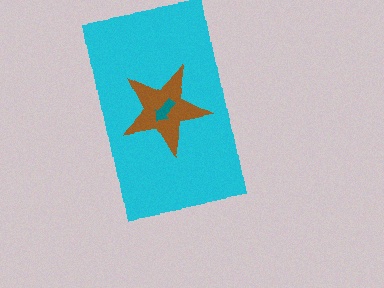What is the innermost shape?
The teal arrow.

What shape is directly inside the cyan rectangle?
The brown star.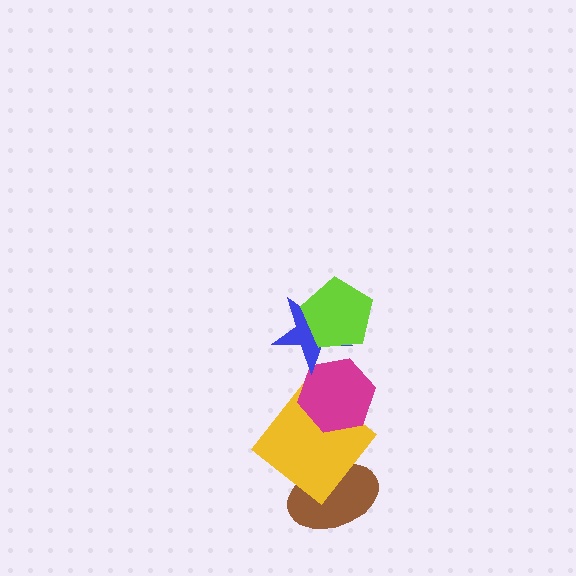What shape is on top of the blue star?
The lime pentagon is on top of the blue star.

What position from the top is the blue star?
The blue star is 2nd from the top.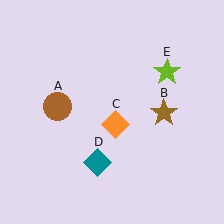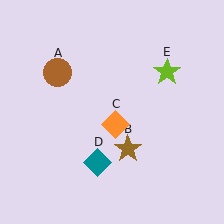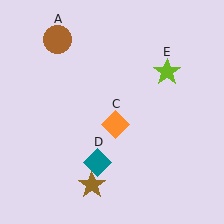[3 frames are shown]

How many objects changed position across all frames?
2 objects changed position: brown circle (object A), brown star (object B).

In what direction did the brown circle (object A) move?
The brown circle (object A) moved up.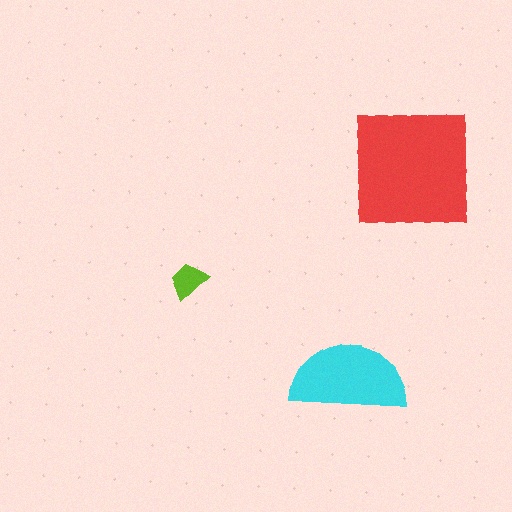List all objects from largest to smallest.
The red square, the cyan semicircle, the lime trapezoid.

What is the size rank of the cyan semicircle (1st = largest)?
2nd.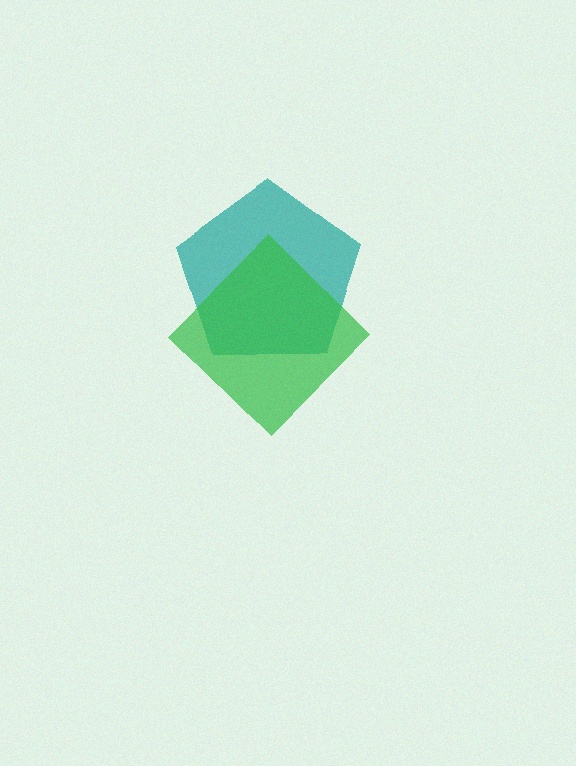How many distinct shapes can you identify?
There are 2 distinct shapes: a teal pentagon, a green diamond.